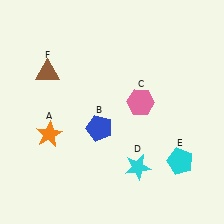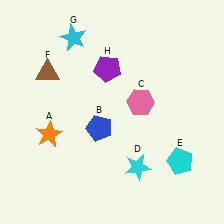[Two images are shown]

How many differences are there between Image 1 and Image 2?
There are 2 differences between the two images.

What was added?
A cyan star (G), a purple pentagon (H) were added in Image 2.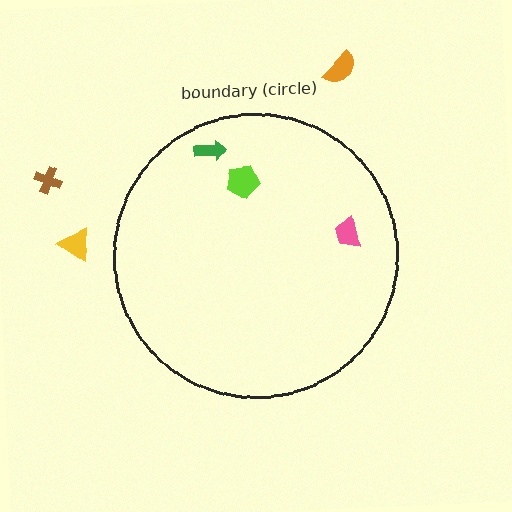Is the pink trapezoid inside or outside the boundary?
Inside.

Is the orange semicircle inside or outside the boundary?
Outside.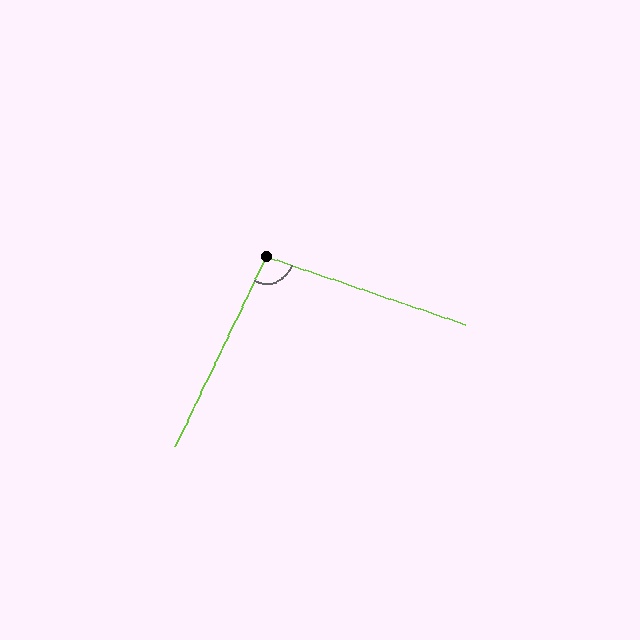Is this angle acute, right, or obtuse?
It is obtuse.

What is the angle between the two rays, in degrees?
Approximately 97 degrees.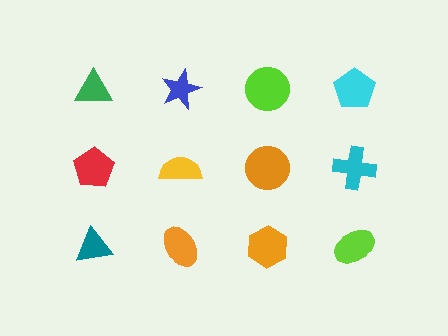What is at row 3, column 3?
An orange hexagon.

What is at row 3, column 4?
A lime ellipse.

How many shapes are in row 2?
4 shapes.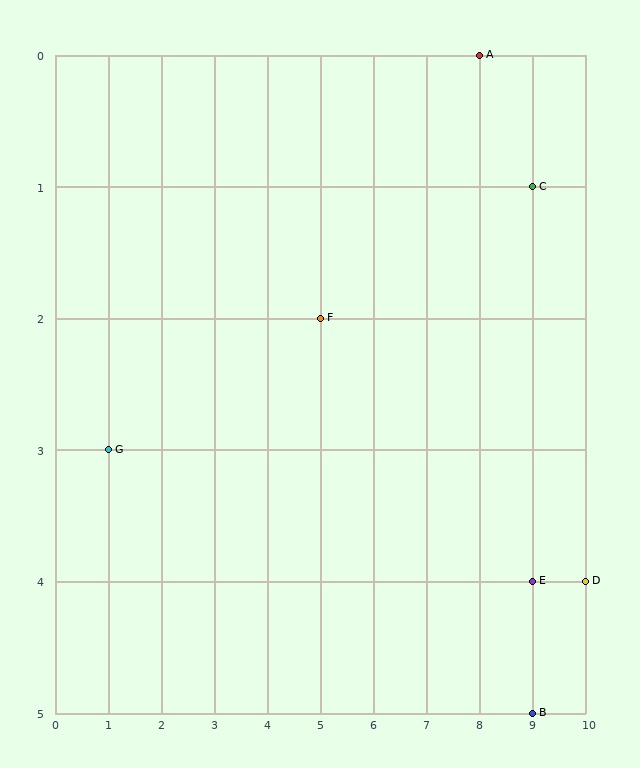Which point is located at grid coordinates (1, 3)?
Point G is at (1, 3).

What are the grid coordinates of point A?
Point A is at grid coordinates (8, 0).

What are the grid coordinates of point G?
Point G is at grid coordinates (1, 3).